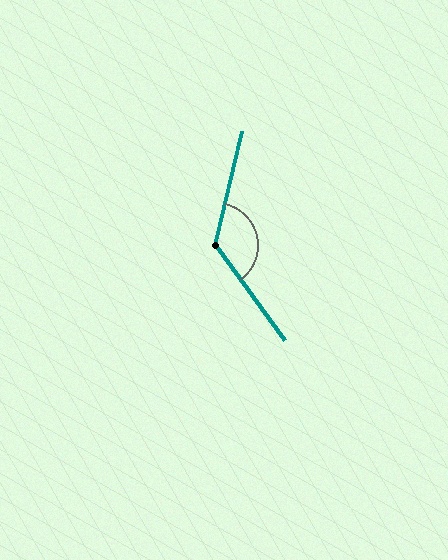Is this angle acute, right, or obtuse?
It is obtuse.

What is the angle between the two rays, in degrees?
Approximately 131 degrees.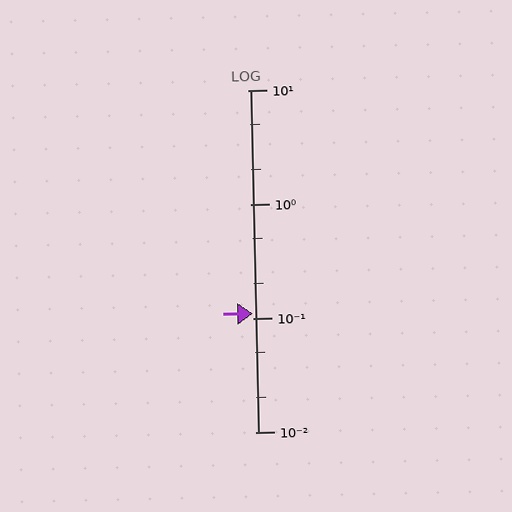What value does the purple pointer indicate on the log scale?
The pointer indicates approximately 0.11.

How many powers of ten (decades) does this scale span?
The scale spans 3 decades, from 0.01 to 10.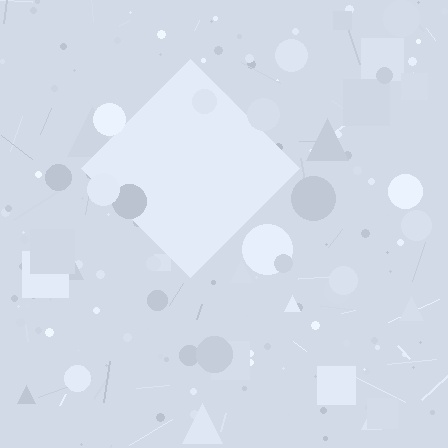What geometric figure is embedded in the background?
A diamond is embedded in the background.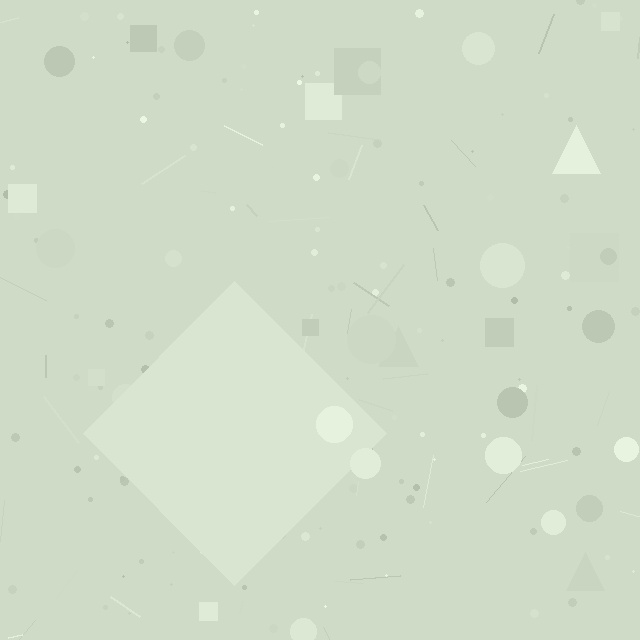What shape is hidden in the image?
A diamond is hidden in the image.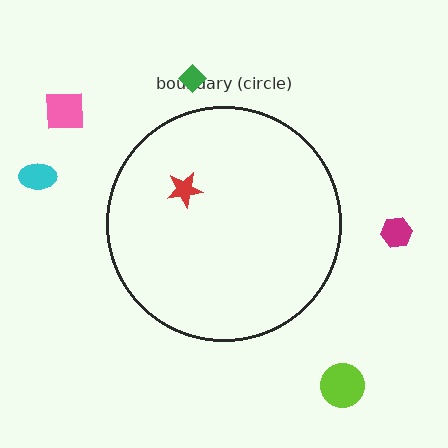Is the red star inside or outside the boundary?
Inside.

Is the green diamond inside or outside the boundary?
Outside.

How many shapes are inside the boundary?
1 inside, 5 outside.